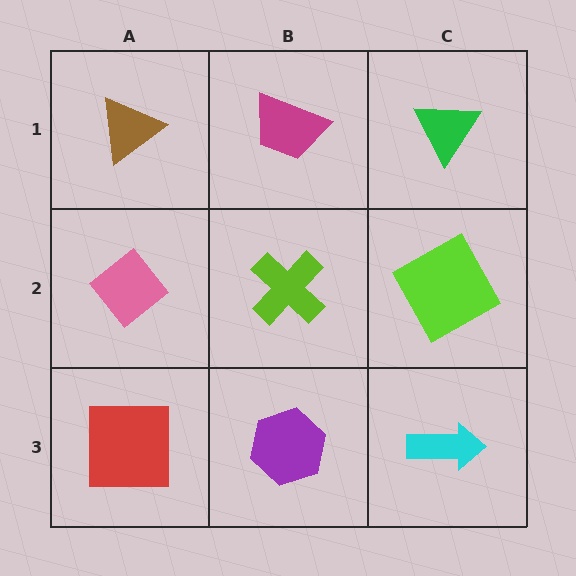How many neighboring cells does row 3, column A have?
2.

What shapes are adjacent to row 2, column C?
A green triangle (row 1, column C), a cyan arrow (row 3, column C), a lime cross (row 2, column B).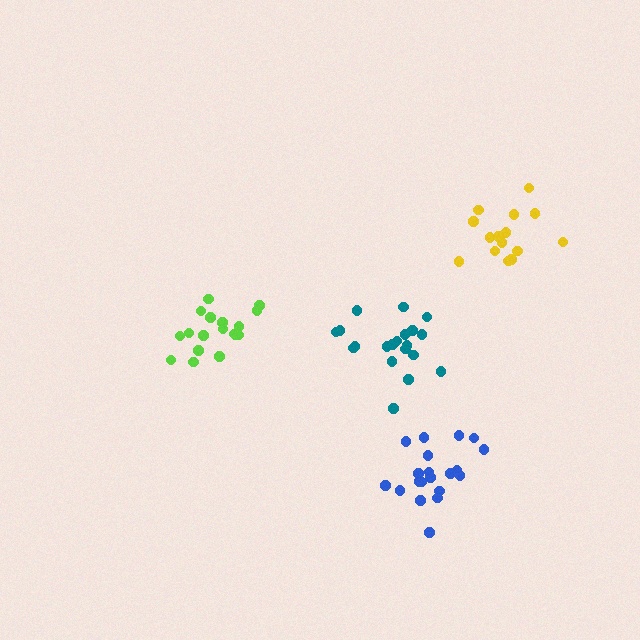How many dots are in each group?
Group 1: 15 dots, Group 2: 20 dots, Group 3: 18 dots, Group 4: 20 dots (73 total).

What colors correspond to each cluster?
The clusters are colored: yellow, blue, lime, teal.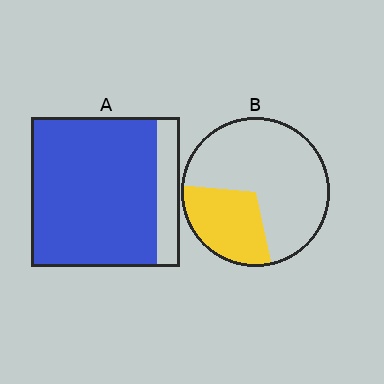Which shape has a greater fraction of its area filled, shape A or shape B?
Shape A.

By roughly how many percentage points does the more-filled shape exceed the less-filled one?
By roughly 55 percentage points (A over B).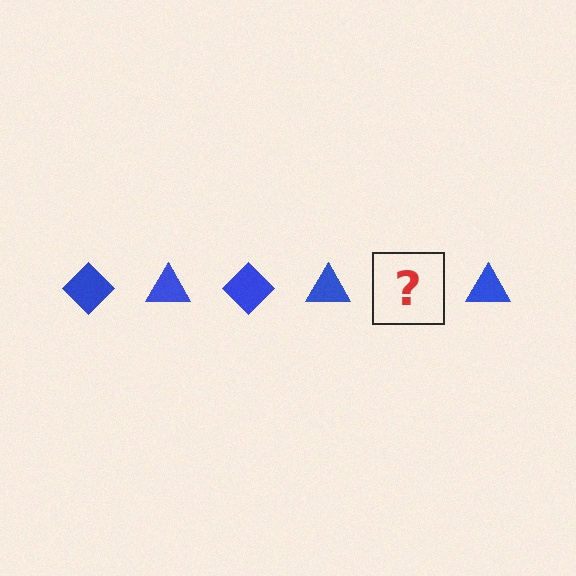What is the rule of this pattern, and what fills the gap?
The rule is that the pattern cycles through diamond, triangle shapes in blue. The gap should be filled with a blue diamond.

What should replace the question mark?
The question mark should be replaced with a blue diamond.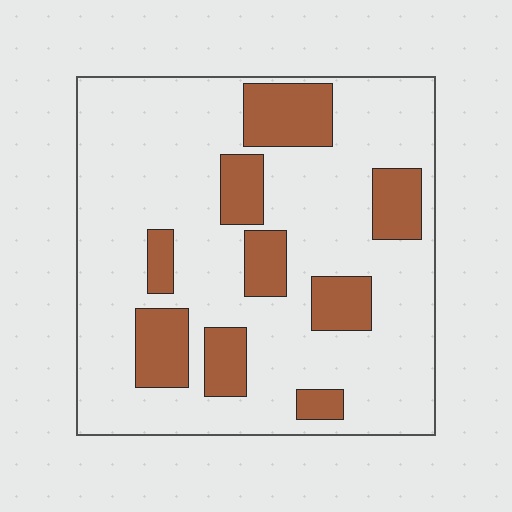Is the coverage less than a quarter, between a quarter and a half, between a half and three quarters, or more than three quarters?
Less than a quarter.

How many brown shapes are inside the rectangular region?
9.